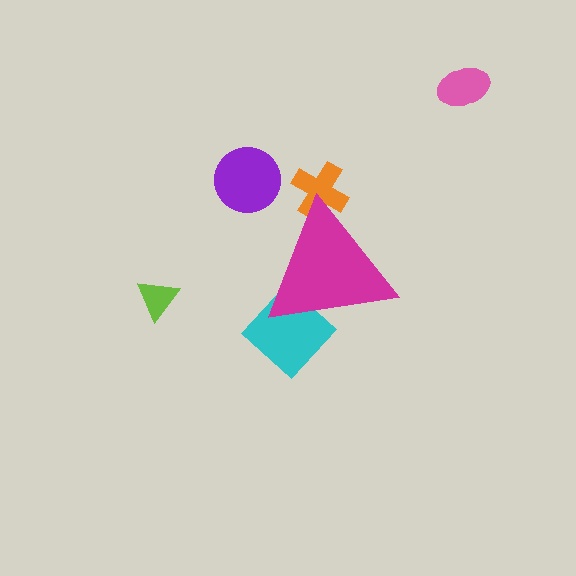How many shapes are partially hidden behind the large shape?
2 shapes are partially hidden.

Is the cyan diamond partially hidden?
Yes, the cyan diamond is partially hidden behind the magenta triangle.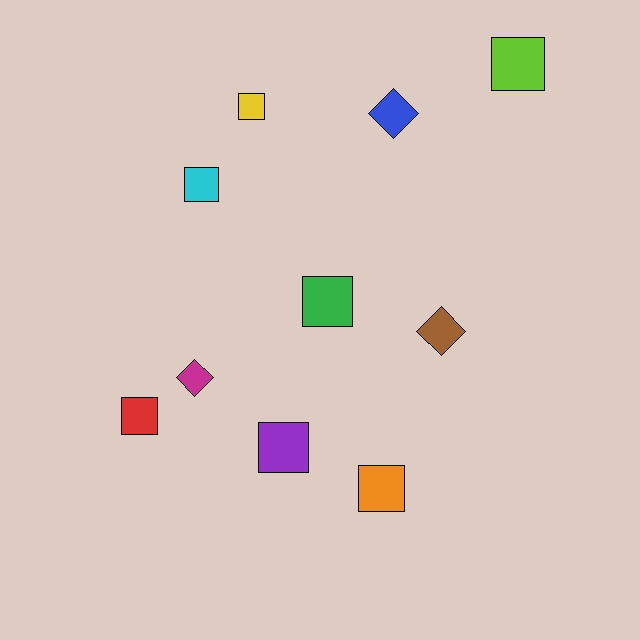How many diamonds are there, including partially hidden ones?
There are 3 diamonds.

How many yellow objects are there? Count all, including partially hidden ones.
There is 1 yellow object.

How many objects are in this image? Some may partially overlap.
There are 10 objects.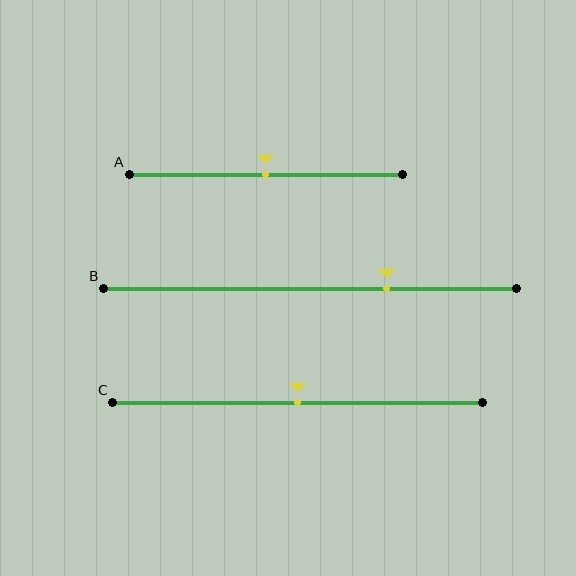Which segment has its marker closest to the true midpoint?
Segment A has its marker closest to the true midpoint.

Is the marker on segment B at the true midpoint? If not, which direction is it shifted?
No, the marker on segment B is shifted to the right by about 19% of the segment length.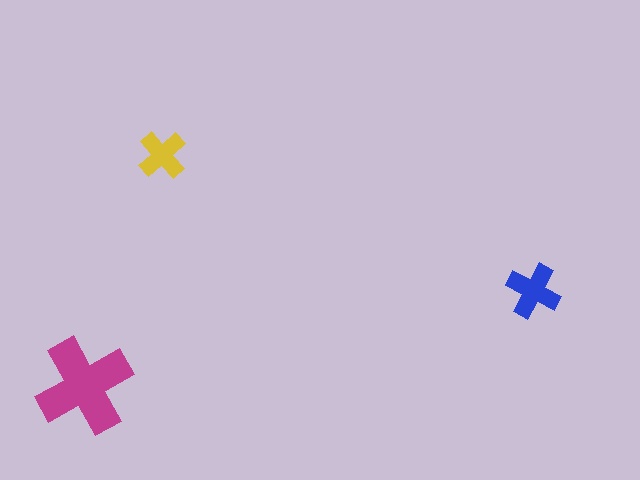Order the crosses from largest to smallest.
the magenta one, the blue one, the yellow one.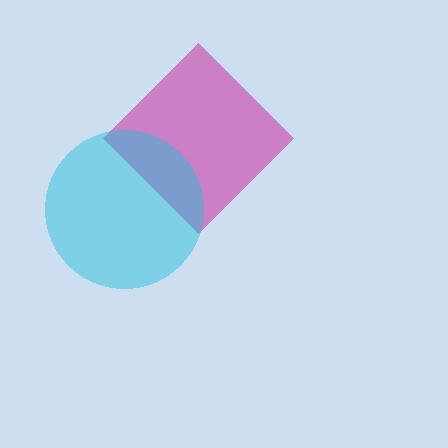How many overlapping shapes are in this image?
There are 2 overlapping shapes in the image.